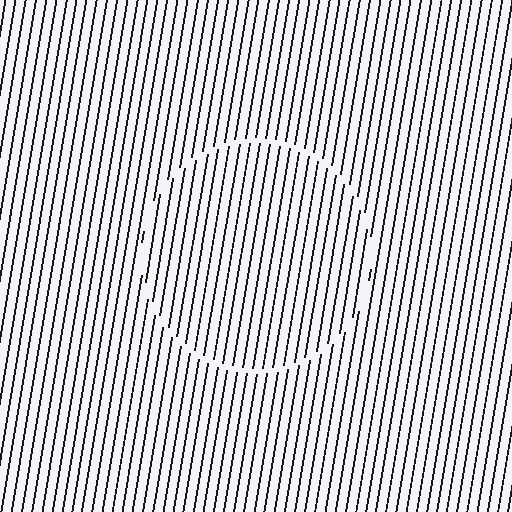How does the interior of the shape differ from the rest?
The interior of the shape contains the same grating, shifted by half a period — the contour is defined by the phase discontinuity where line-ends from the inner and outer gratings abut.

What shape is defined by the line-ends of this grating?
An illusory circle. The interior of the shape contains the same grating, shifted by half a period — the contour is defined by the phase discontinuity where line-ends from the inner and outer gratings abut.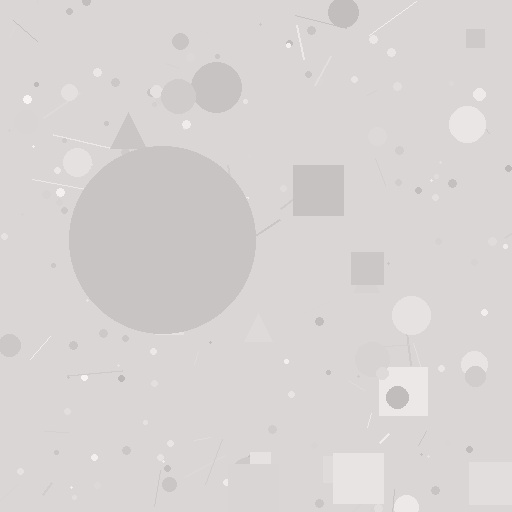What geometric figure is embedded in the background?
A circle is embedded in the background.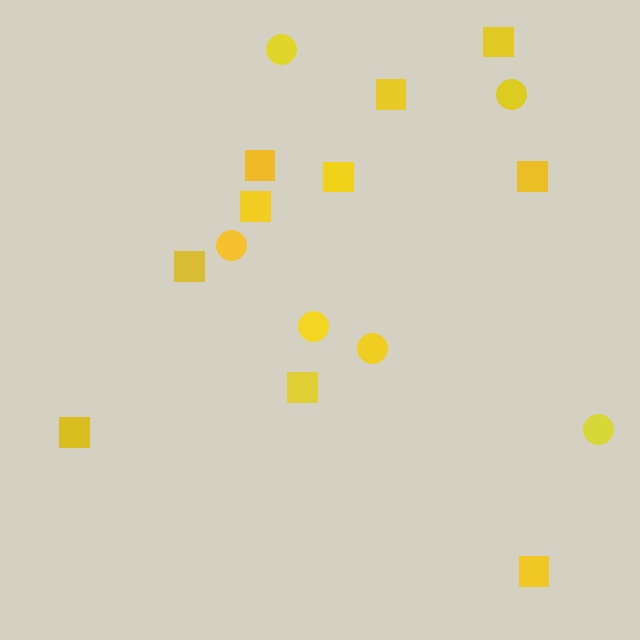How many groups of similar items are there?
There are 2 groups: one group of squares (10) and one group of circles (6).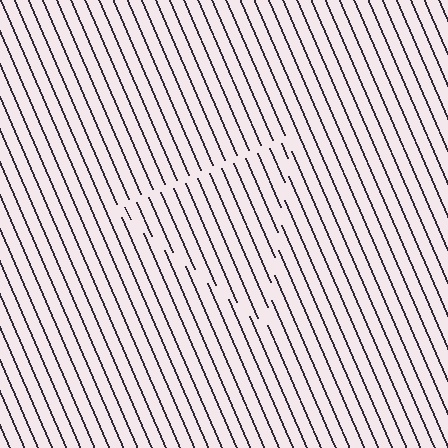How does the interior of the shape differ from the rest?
The interior of the shape contains the same grating, shifted by half a period — the contour is defined by the phase discontinuity where line-ends from the inner and outer gratings abut.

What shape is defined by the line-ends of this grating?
An illusory triangle. The interior of the shape contains the same grating, shifted by half a period — the contour is defined by the phase discontinuity where line-ends from the inner and outer gratings abut.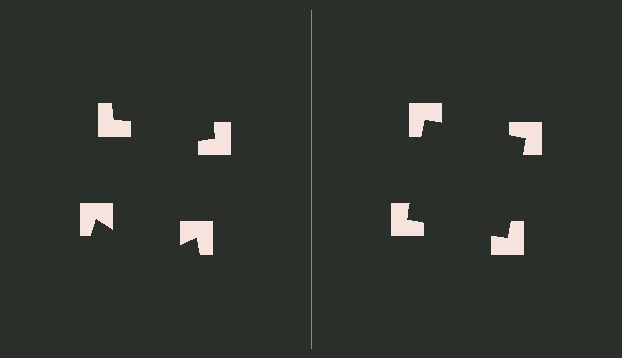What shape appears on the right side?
An illusory square.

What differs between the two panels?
The notched squares are positioned identically on both sides; only the wedge orientations differ. On the right they align to a square; on the left they are misaligned.